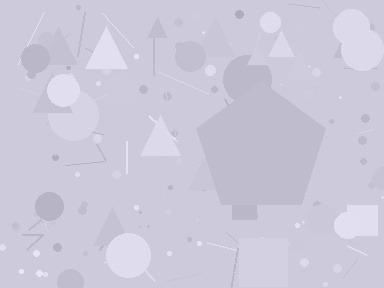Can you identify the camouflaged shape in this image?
The camouflaged shape is a pentagon.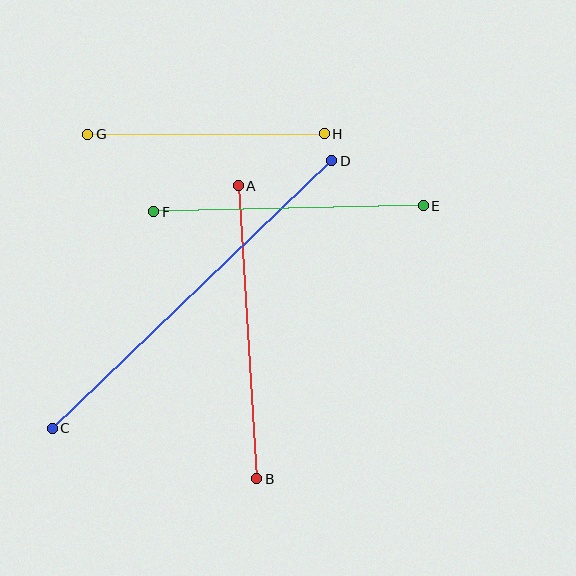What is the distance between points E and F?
The distance is approximately 269 pixels.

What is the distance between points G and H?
The distance is approximately 236 pixels.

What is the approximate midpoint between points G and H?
The midpoint is at approximately (206, 134) pixels.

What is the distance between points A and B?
The distance is approximately 294 pixels.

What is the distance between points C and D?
The distance is approximately 386 pixels.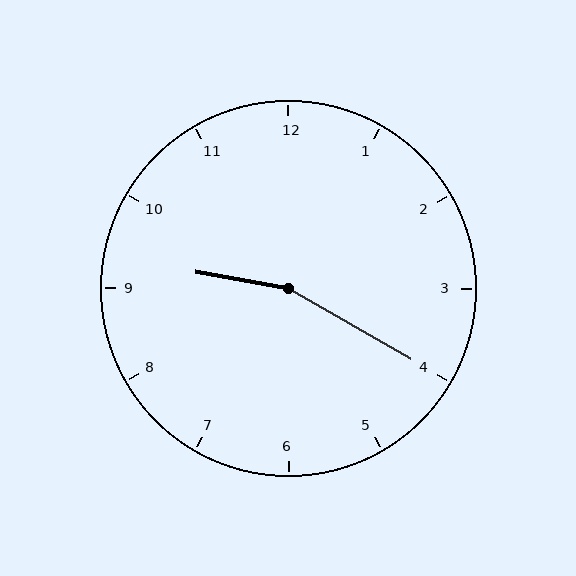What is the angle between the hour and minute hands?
Approximately 160 degrees.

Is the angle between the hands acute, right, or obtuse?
It is obtuse.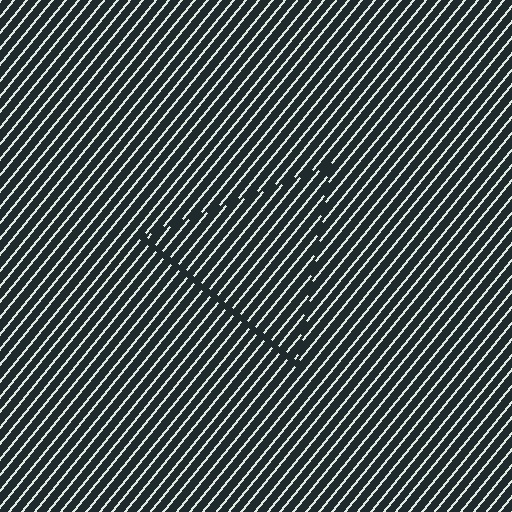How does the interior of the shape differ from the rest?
The interior of the shape contains the same grating, shifted by half a period — the contour is defined by the phase discontinuity where line-ends from the inner and outer gratings abut.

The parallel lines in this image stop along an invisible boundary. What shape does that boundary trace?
An illusory triangle. The interior of the shape contains the same grating, shifted by half a period — the contour is defined by the phase discontinuity where line-ends from the inner and outer gratings abut.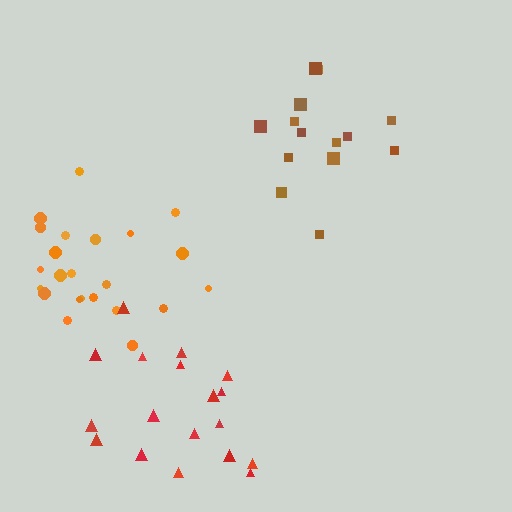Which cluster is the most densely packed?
Orange.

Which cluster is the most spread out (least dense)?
Brown.